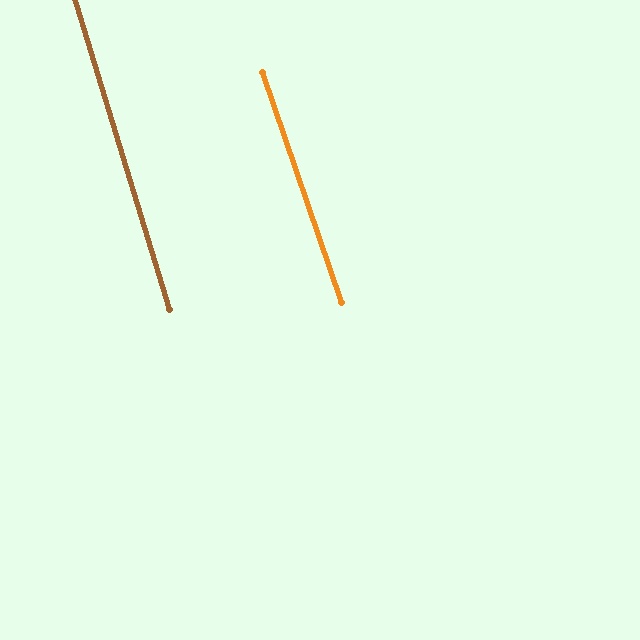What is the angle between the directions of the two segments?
Approximately 2 degrees.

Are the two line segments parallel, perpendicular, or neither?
Parallel — their directions differ by only 2.0°.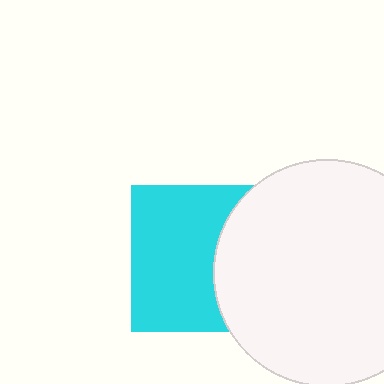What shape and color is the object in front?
The object in front is a white circle.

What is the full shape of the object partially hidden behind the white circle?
The partially hidden object is a cyan square.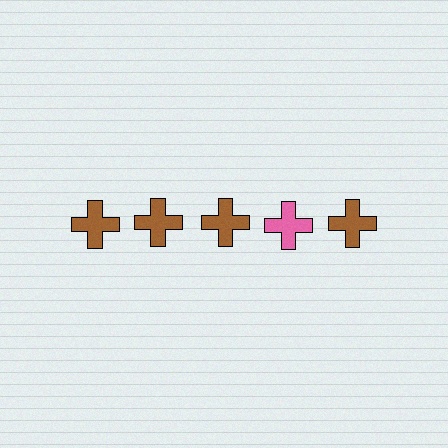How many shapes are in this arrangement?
There are 5 shapes arranged in a grid pattern.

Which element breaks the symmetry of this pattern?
The pink cross in the top row, second from right column breaks the symmetry. All other shapes are brown crosses.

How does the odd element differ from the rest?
It has a different color: pink instead of brown.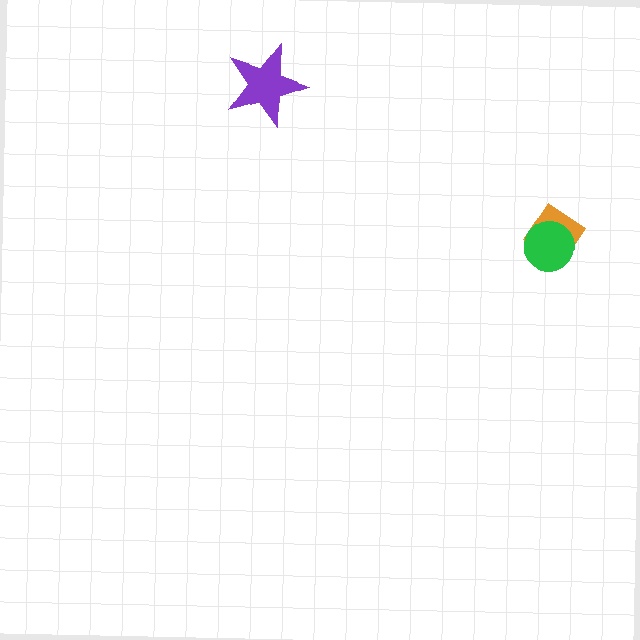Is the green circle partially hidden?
No, no other shape covers it.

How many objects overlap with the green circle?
1 object overlaps with the green circle.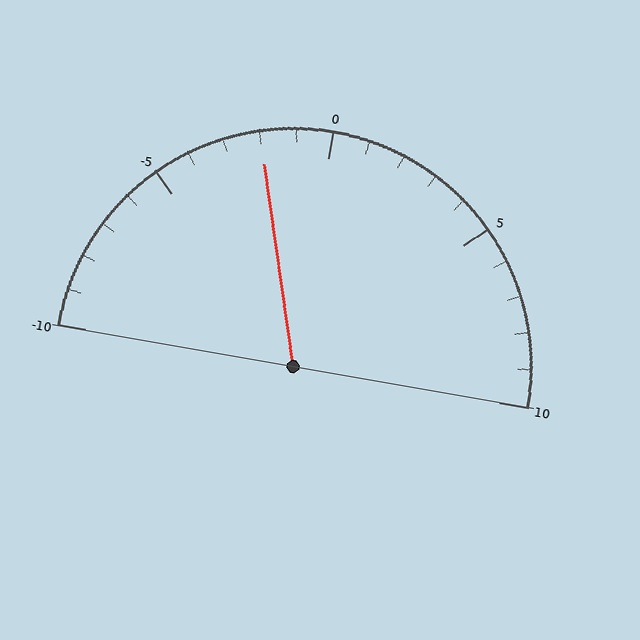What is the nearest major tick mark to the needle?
The nearest major tick mark is 0.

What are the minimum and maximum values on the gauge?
The gauge ranges from -10 to 10.